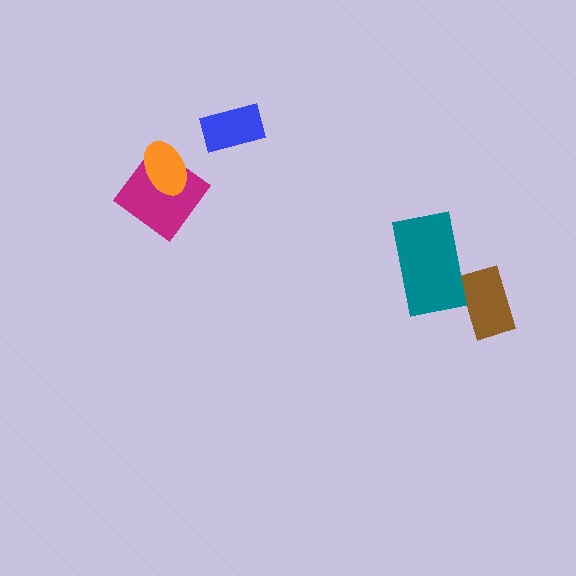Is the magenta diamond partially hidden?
Yes, it is partially covered by another shape.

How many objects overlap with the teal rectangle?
1 object overlaps with the teal rectangle.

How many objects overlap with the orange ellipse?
1 object overlaps with the orange ellipse.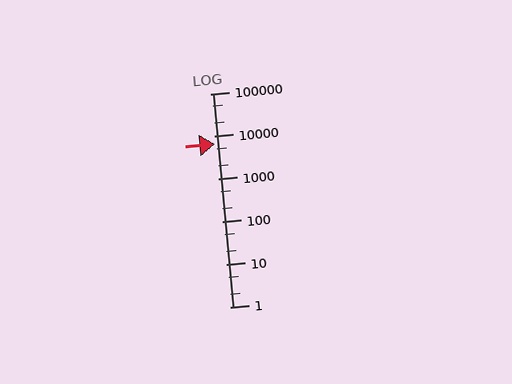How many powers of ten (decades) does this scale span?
The scale spans 5 decades, from 1 to 100000.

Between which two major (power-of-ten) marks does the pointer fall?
The pointer is between 1000 and 10000.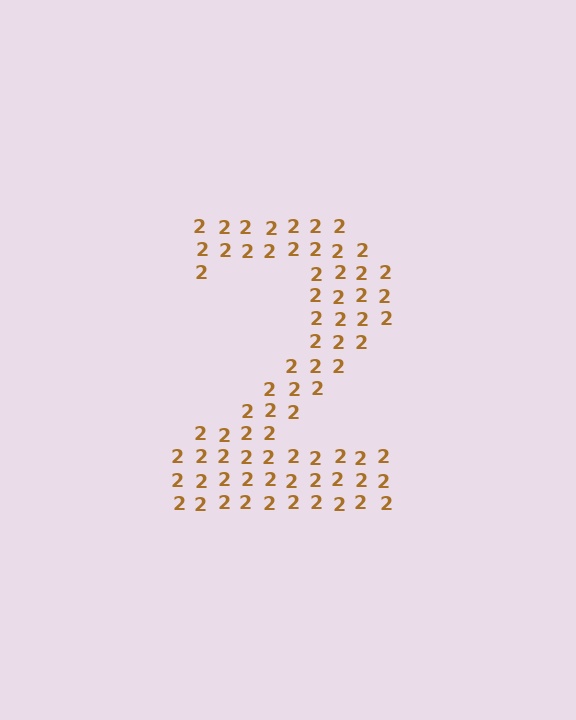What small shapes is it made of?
It is made of small digit 2's.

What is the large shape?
The large shape is the digit 2.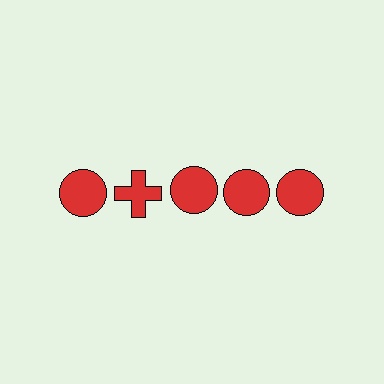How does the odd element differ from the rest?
It has a different shape: cross instead of circle.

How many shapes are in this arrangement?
There are 5 shapes arranged in a grid pattern.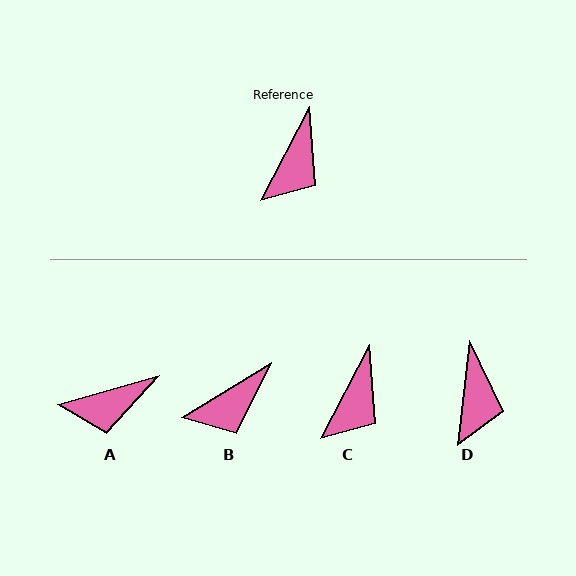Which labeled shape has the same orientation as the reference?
C.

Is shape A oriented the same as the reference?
No, it is off by about 46 degrees.